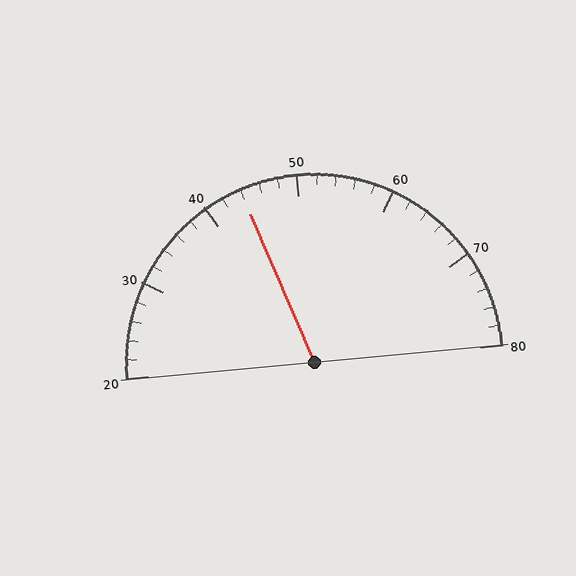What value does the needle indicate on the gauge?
The needle indicates approximately 44.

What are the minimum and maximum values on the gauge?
The gauge ranges from 20 to 80.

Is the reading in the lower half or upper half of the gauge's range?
The reading is in the lower half of the range (20 to 80).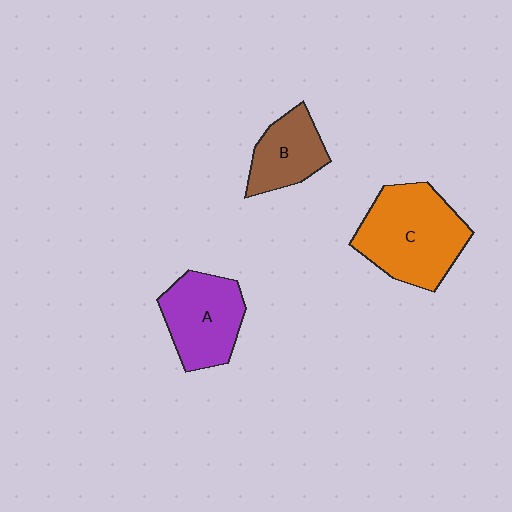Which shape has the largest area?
Shape C (orange).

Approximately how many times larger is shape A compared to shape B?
Approximately 1.4 times.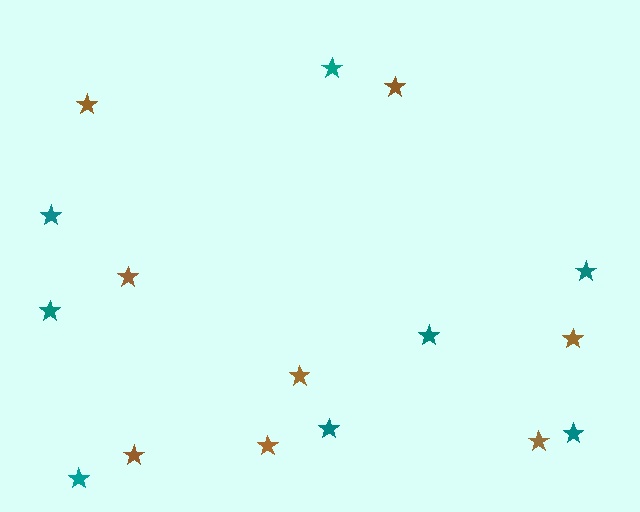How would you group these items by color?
There are 2 groups: one group of brown stars (8) and one group of teal stars (8).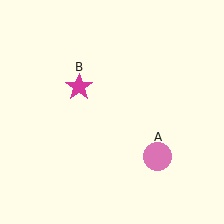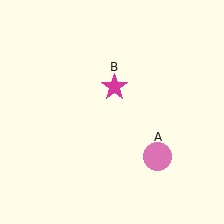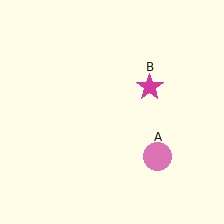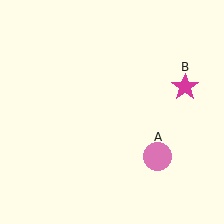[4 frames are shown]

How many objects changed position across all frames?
1 object changed position: magenta star (object B).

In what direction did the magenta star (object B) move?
The magenta star (object B) moved right.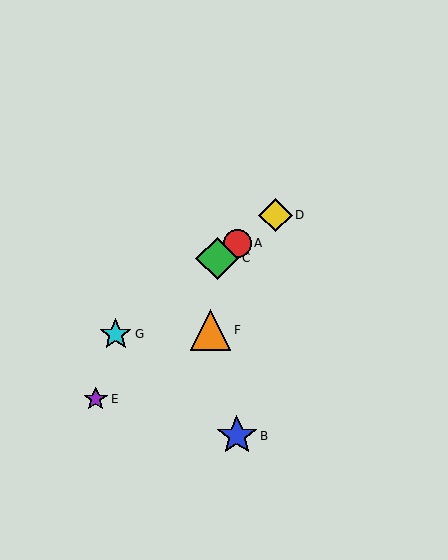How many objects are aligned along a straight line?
4 objects (A, C, D, G) are aligned along a straight line.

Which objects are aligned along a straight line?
Objects A, C, D, G are aligned along a straight line.